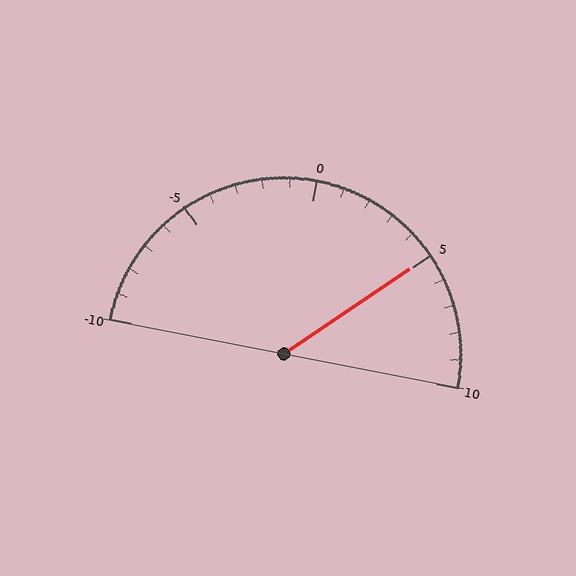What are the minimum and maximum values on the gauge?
The gauge ranges from -10 to 10.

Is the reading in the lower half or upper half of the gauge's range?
The reading is in the upper half of the range (-10 to 10).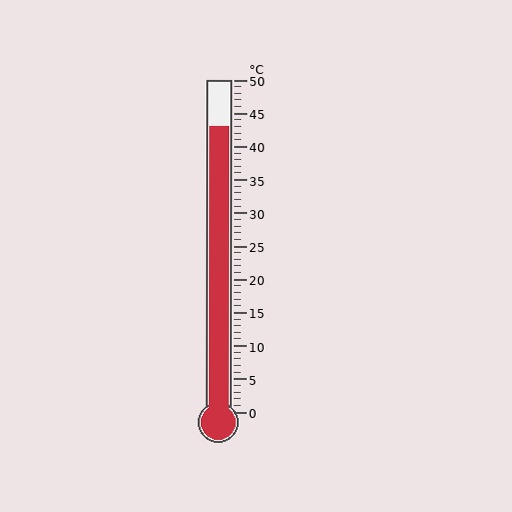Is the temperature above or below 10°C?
The temperature is above 10°C.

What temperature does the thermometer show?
The thermometer shows approximately 43°C.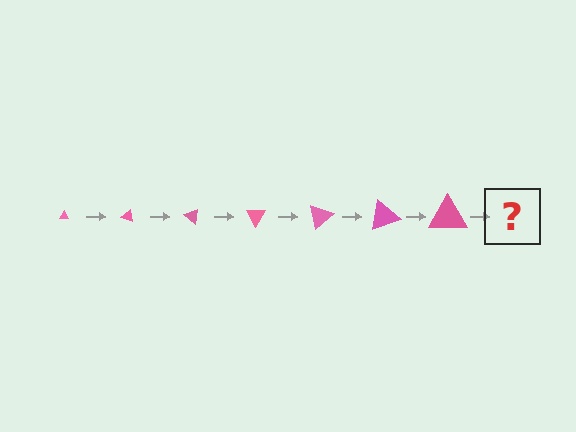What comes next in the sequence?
The next element should be a triangle, larger than the previous one and rotated 140 degrees from the start.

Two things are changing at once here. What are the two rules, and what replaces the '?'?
The two rules are that the triangle grows larger each step and it rotates 20 degrees each step. The '?' should be a triangle, larger than the previous one and rotated 140 degrees from the start.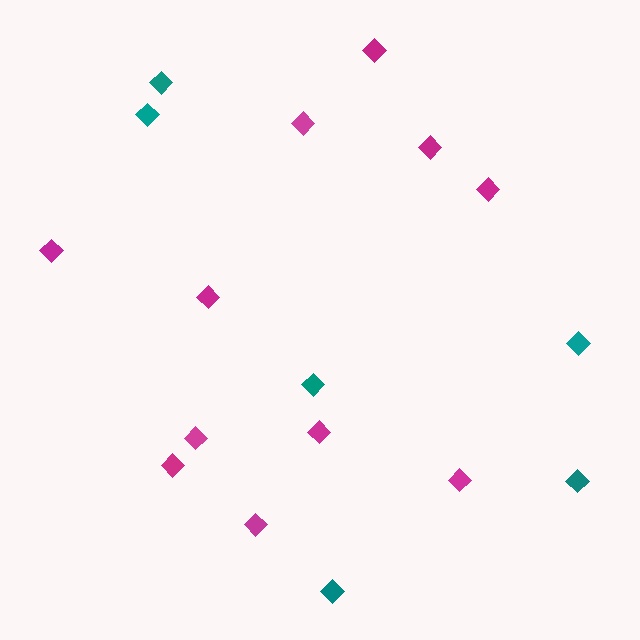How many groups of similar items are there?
There are 2 groups: one group of magenta diamonds (11) and one group of teal diamonds (6).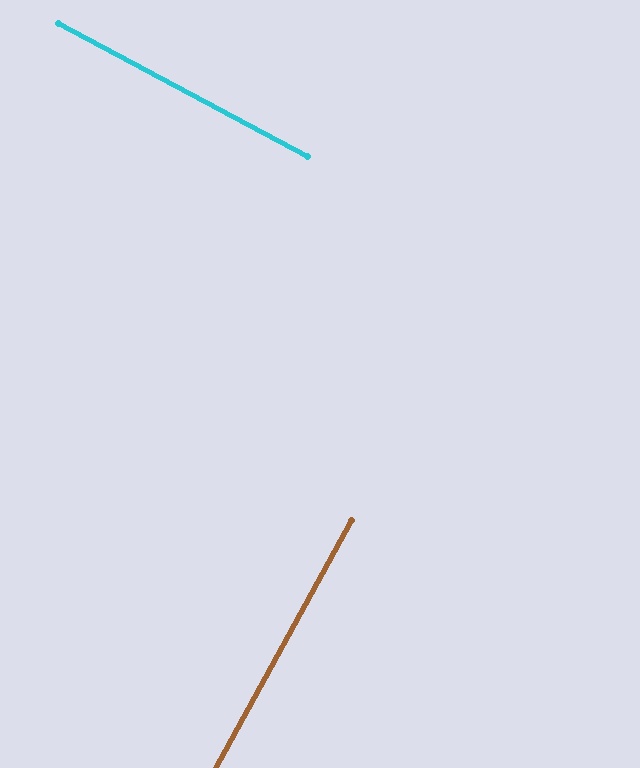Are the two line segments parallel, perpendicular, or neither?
Perpendicular — they meet at approximately 89°.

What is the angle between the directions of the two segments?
Approximately 89 degrees.